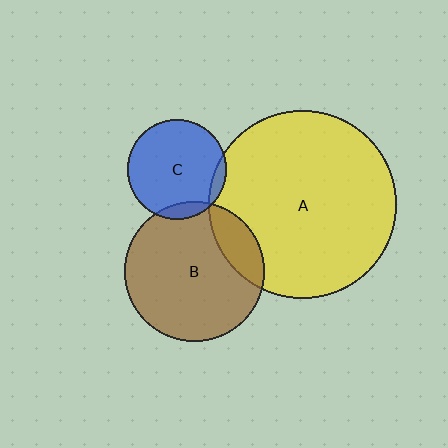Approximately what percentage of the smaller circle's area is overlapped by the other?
Approximately 5%.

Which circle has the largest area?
Circle A (yellow).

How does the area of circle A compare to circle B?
Approximately 1.8 times.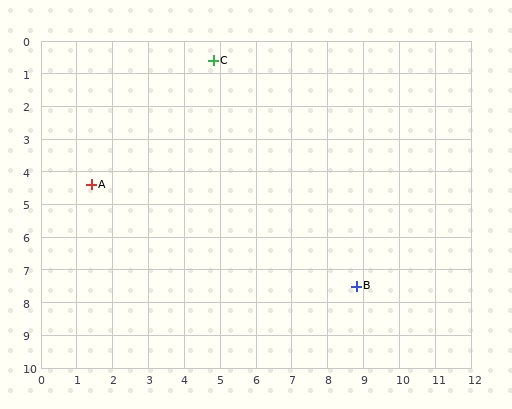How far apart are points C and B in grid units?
Points C and B are about 8.0 grid units apart.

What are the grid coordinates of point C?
Point C is at approximately (4.8, 0.6).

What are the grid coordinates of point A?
Point A is at approximately (1.4, 4.4).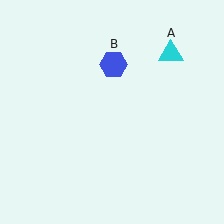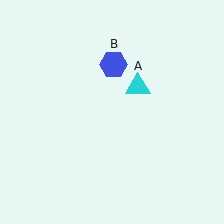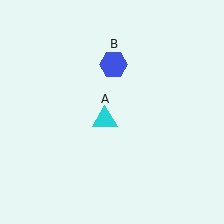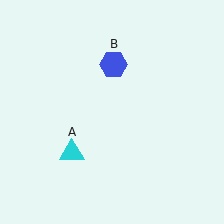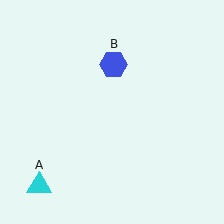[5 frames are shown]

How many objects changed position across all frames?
1 object changed position: cyan triangle (object A).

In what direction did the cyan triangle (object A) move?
The cyan triangle (object A) moved down and to the left.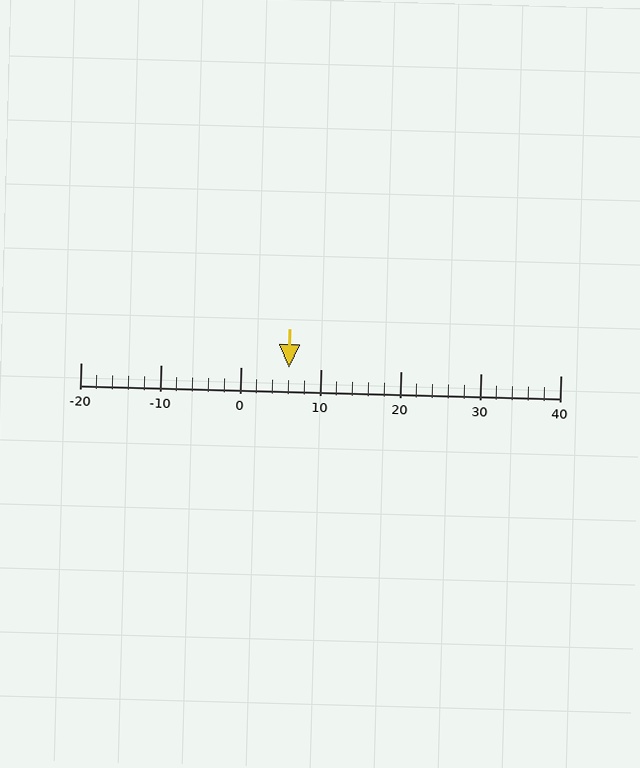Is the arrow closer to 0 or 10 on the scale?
The arrow is closer to 10.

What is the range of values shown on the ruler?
The ruler shows values from -20 to 40.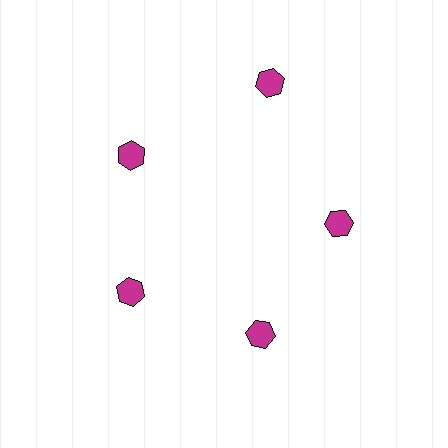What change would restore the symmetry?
The symmetry would be restored by moving it inward, back onto the ring so that all 5 hexagons sit at equal angles and equal distance from the center.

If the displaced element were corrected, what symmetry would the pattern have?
It would have 5-fold rotational symmetry — the pattern would map onto itself every 72 degrees.